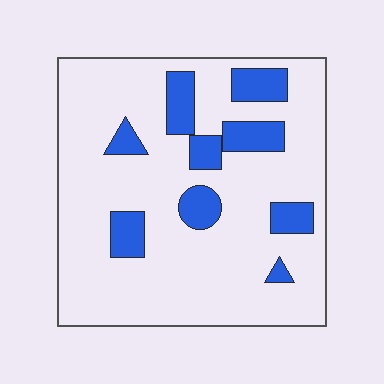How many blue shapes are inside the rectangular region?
9.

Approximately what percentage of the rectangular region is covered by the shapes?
Approximately 20%.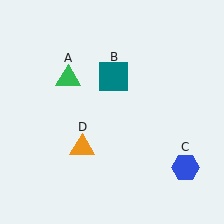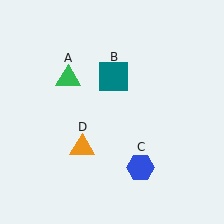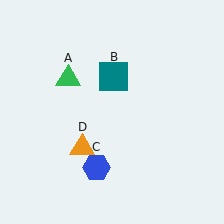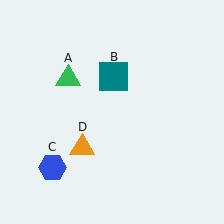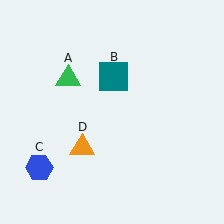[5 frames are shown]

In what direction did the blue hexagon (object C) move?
The blue hexagon (object C) moved left.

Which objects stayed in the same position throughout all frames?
Green triangle (object A) and teal square (object B) and orange triangle (object D) remained stationary.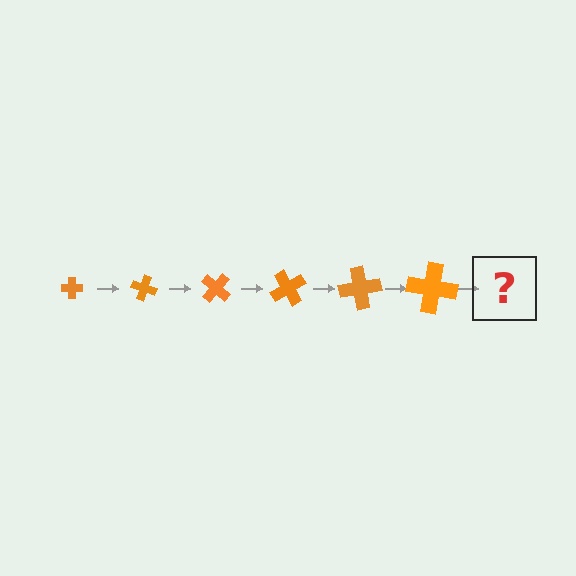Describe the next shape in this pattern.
It should be a cross, larger than the previous one and rotated 120 degrees from the start.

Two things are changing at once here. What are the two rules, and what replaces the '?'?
The two rules are that the cross grows larger each step and it rotates 20 degrees each step. The '?' should be a cross, larger than the previous one and rotated 120 degrees from the start.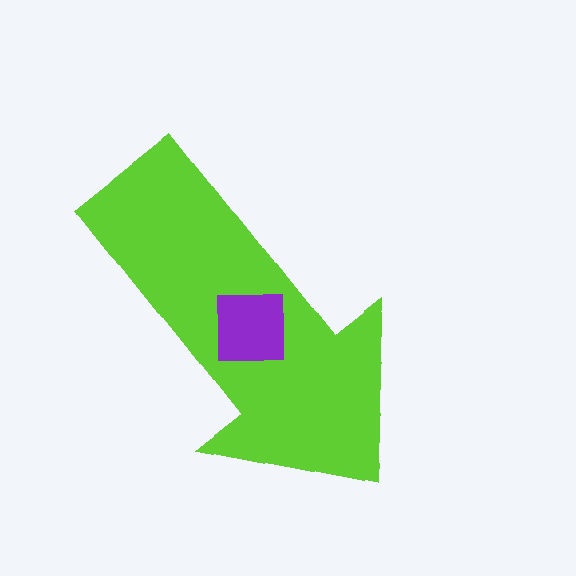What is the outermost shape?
The lime arrow.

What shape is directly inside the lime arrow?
The purple square.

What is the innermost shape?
The purple square.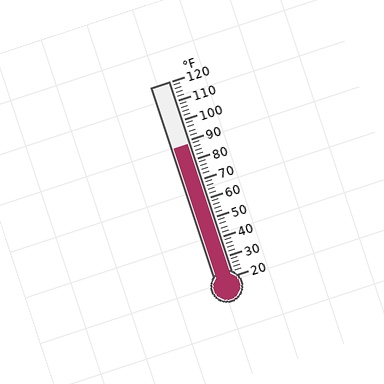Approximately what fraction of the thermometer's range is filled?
The thermometer is filled to approximately 70% of its range.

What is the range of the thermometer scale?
The thermometer scale ranges from 20°F to 120°F.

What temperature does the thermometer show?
The thermometer shows approximately 88°F.